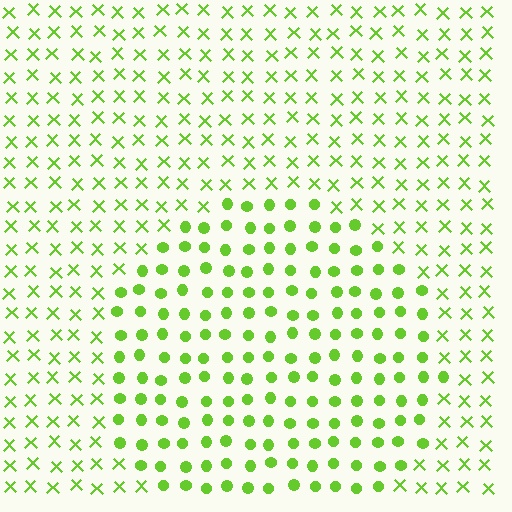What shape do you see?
I see a circle.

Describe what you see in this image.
The image is filled with small lime elements arranged in a uniform grid. A circle-shaped region contains circles, while the surrounding area contains X marks. The boundary is defined purely by the change in element shape.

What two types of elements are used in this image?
The image uses circles inside the circle region and X marks outside it.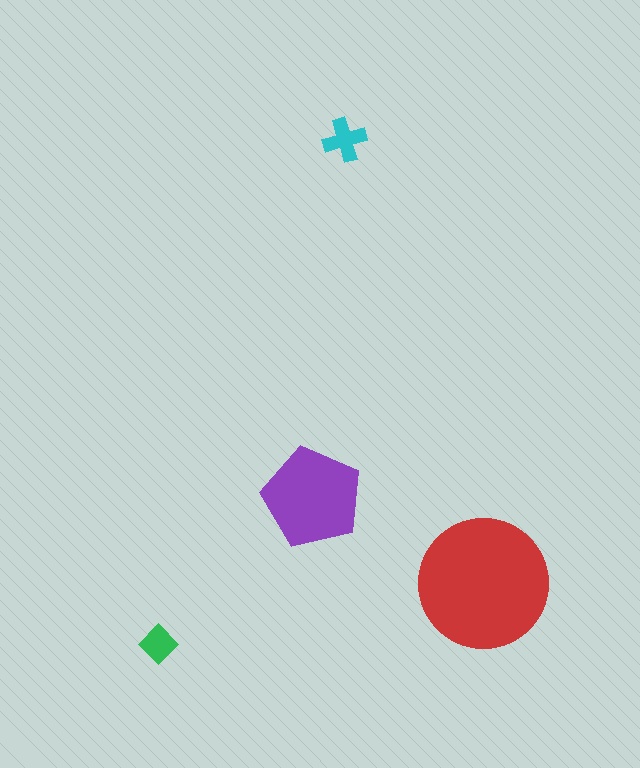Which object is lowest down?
The green diamond is bottommost.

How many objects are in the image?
There are 4 objects in the image.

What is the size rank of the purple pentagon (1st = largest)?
2nd.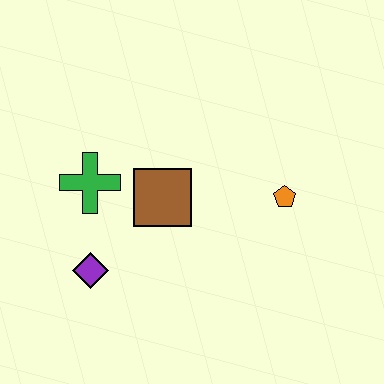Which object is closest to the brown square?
The green cross is closest to the brown square.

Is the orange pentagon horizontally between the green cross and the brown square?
No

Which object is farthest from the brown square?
The orange pentagon is farthest from the brown square.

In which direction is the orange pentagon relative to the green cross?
The orange pentagon is to the right of the green cross.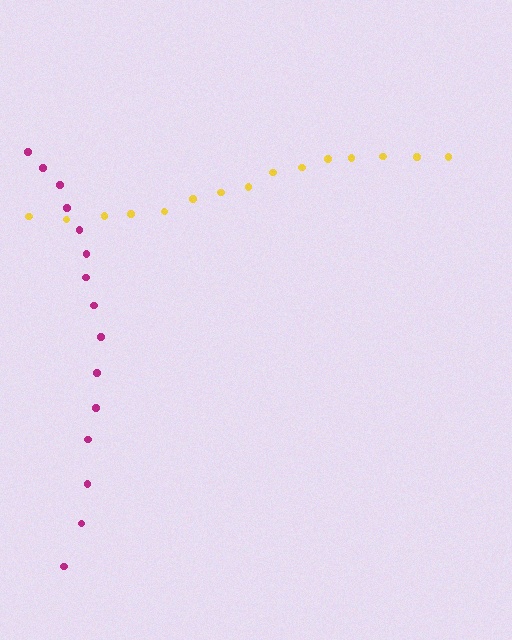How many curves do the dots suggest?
There are 2 distinct paths.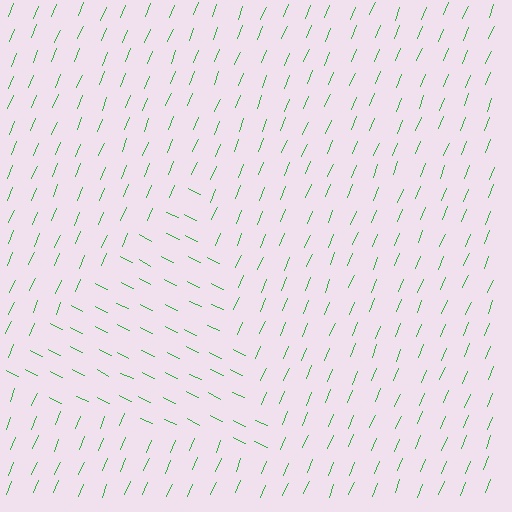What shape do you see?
I see a triangle.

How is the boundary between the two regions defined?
The boundary is defined purely by a change in line orientation (approximately 86 degrees difference). All lines are the same color and thickness.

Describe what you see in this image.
The image is filled with small green line segments. A triangle region in the image has lines oriented differently from the surrounding lines, creating a visible texture boundary.